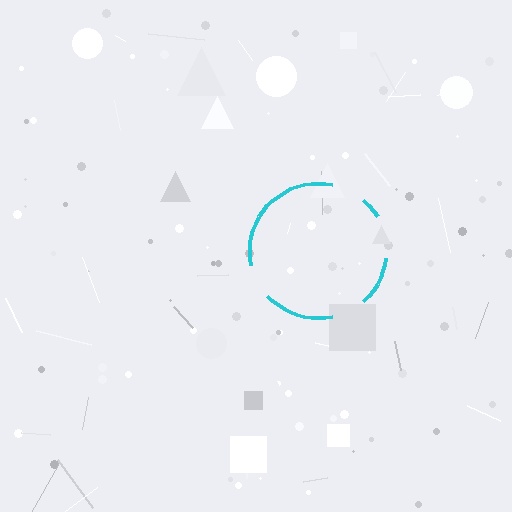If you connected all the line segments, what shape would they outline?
They would outline a circle.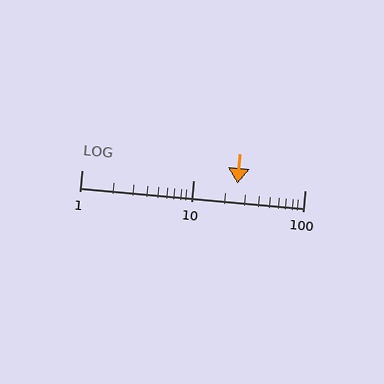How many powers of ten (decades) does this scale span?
The scale spans 2 decades, from 1 to 100.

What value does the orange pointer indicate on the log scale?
The pointer indicates approximately 25.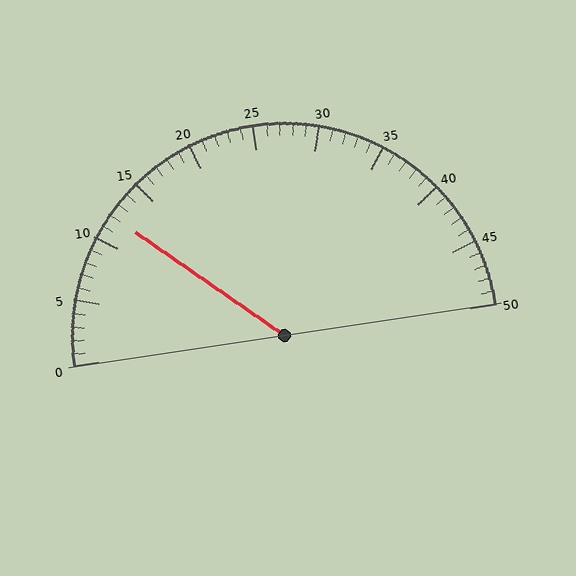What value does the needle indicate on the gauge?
The needle indicates approximately 12.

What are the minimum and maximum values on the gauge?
The gauge ranges from 0 to 50.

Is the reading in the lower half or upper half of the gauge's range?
The reading is in the lower half of the range (0 to 50).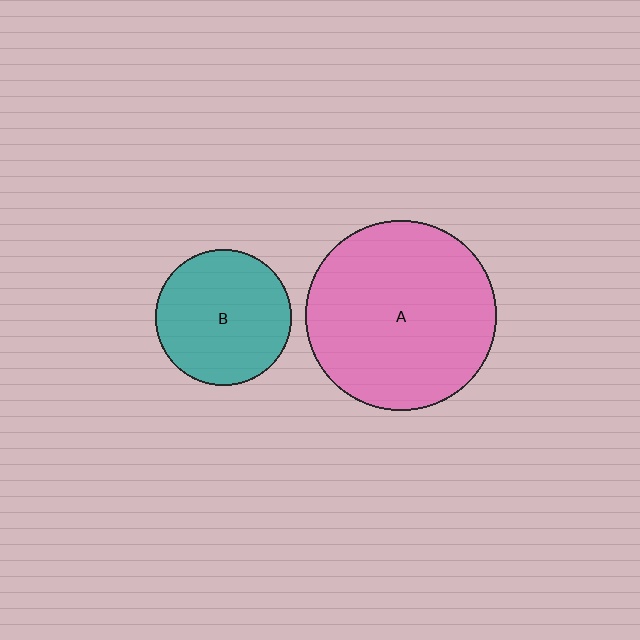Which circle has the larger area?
Circle A (pink).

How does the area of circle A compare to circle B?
Approximately 2.0 times.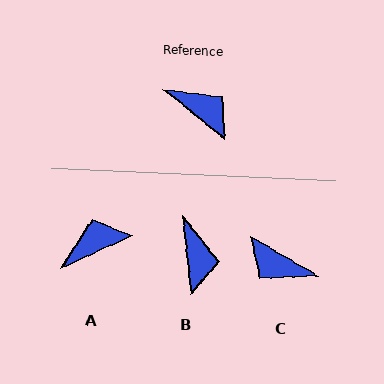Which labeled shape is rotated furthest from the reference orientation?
C, about 171 degrees away.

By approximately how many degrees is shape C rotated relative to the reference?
Approximately 171 degrees clockwise.